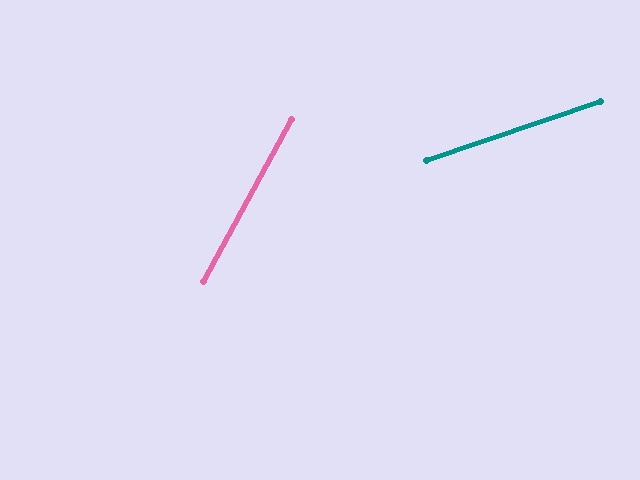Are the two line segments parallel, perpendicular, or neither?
Neither parallel nor perpendicular — they differ by about 43°.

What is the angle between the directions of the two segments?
Approximately 43 degrees.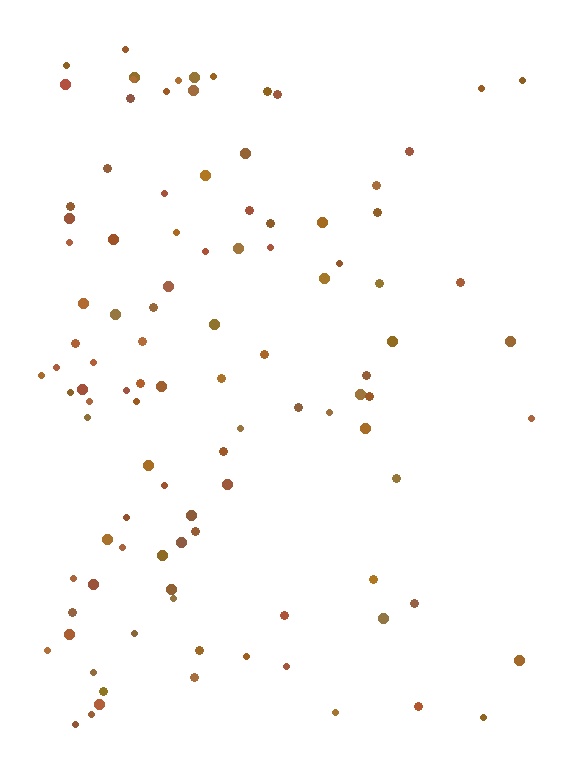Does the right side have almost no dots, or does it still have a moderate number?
Still a moderate number, just noticeably fewer than the left.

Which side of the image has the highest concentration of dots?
The left.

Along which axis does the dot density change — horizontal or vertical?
Horizontal.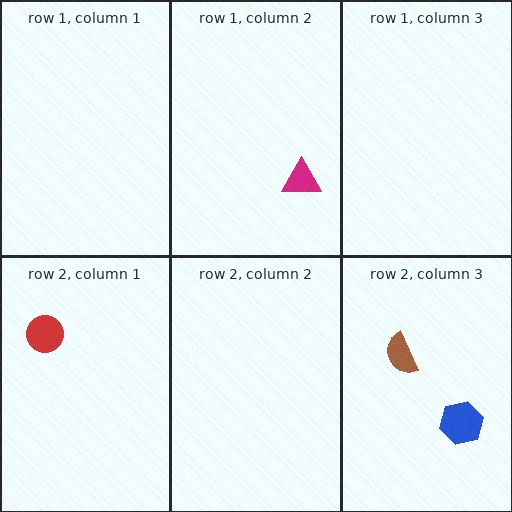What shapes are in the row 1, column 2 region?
The magenta triangle.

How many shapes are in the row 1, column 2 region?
1.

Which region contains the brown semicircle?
The row 2, column 3 region.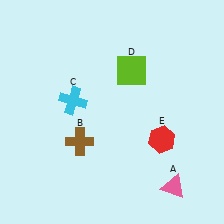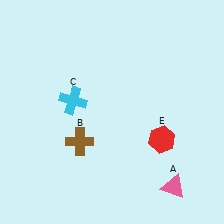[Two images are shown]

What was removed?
The lime square (D) was removed in Image 2.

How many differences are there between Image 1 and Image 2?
There is 1 difference between the two images.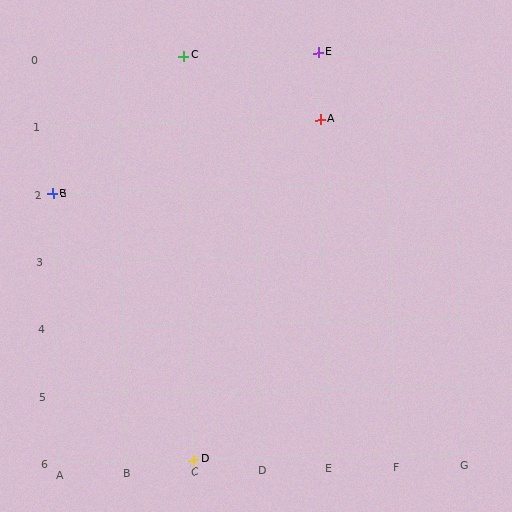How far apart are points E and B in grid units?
Points E and B are 4 columns and 2 rows apart (about 4.5 grid units diagonally).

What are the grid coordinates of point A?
Point A is at grid coordinates (E, 1).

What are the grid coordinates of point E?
Point E is at grid coordinates (E, 0).